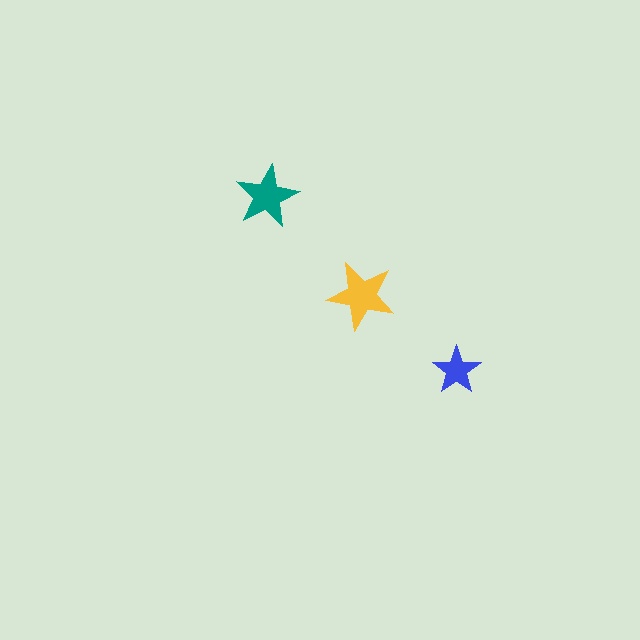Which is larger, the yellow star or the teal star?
The yellow one.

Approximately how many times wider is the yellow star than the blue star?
About 1.5 times wider.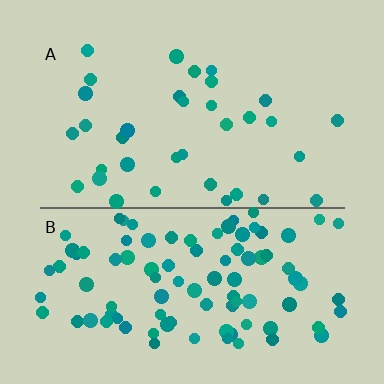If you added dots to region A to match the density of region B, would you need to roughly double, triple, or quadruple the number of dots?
Approximately triple.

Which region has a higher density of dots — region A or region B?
B (the bottom).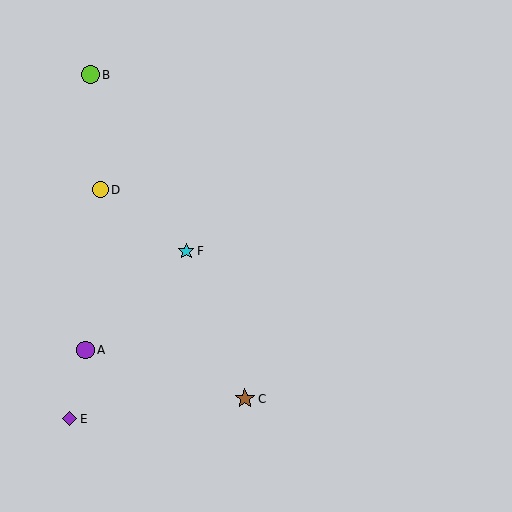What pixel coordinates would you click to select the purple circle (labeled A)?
Click at (85, 350) to select the purple circle A.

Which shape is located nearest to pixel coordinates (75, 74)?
The lime circle (labeled B) at (90, 75) is nearest to that location.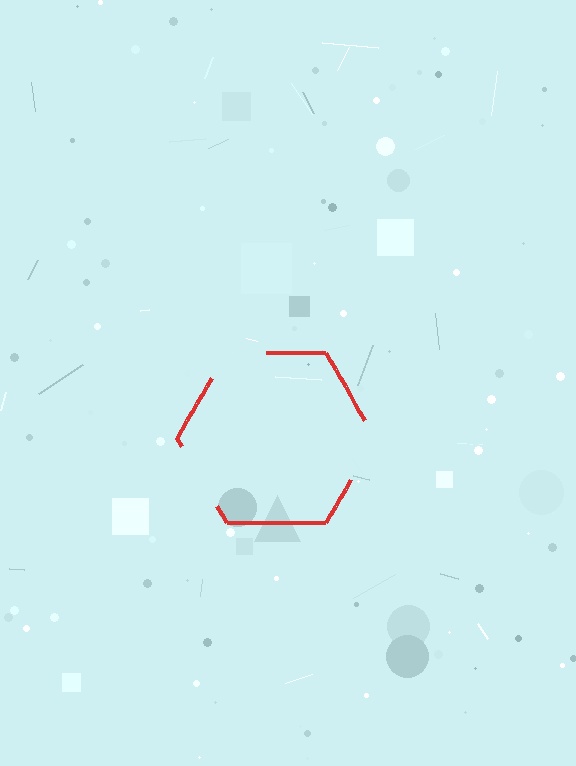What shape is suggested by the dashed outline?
The dashed outline suggests a hexagon.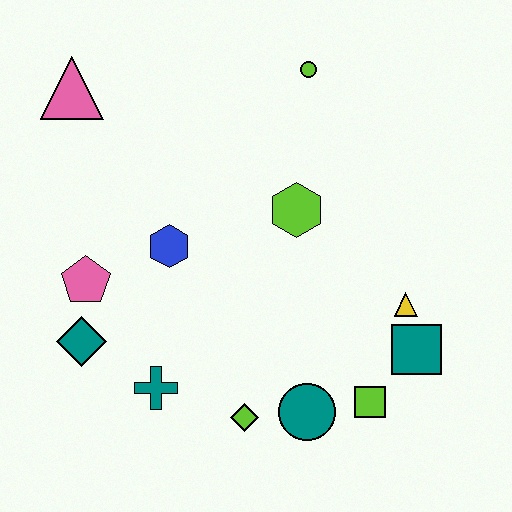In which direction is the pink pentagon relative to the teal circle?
The pink pentagon is to the left of the teal circle.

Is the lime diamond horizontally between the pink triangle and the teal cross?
No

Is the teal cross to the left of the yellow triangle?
Yes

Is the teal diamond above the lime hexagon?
No